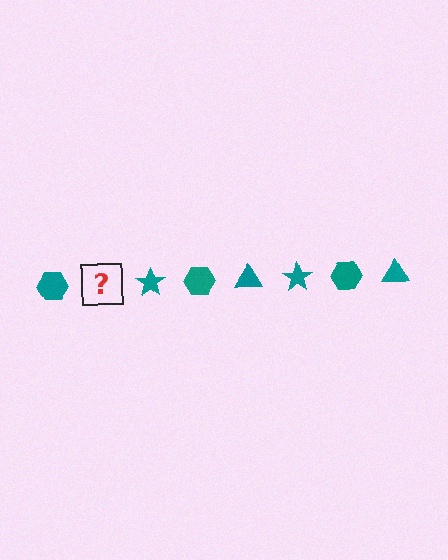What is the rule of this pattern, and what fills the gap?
The rule is that the pattern cycles through hexagon, triangle, star shapes in teal. The gap should be filled with a teal triangle.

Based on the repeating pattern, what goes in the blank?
The blank should be a teal triangle.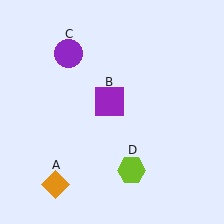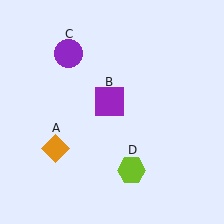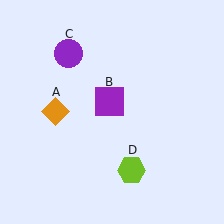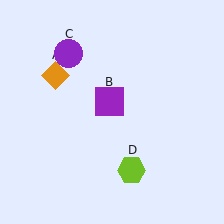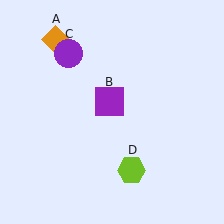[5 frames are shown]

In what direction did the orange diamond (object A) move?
The orange diamond (object A) moved up.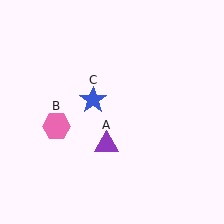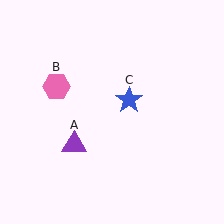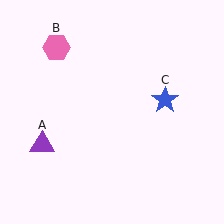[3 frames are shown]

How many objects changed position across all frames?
3 objects changed position: purple triangle (object A), pink hexagon (object B), blue star (object C).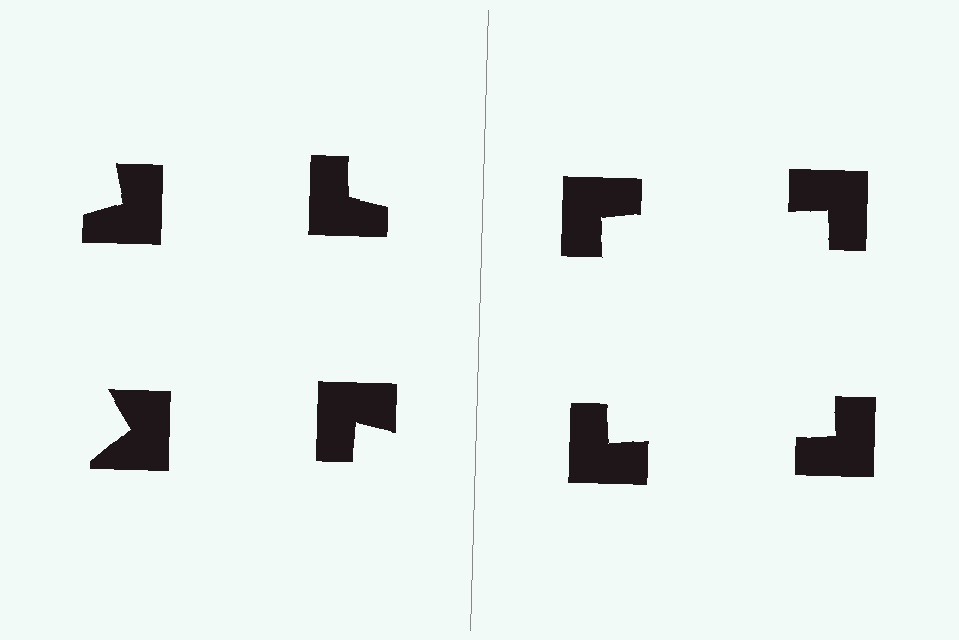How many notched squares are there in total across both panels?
8 — 4 on each side.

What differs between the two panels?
The notched squares are positioned identically on both sides; only the wedge orientations differ. On the right they align to a square; on the left they are misaligned.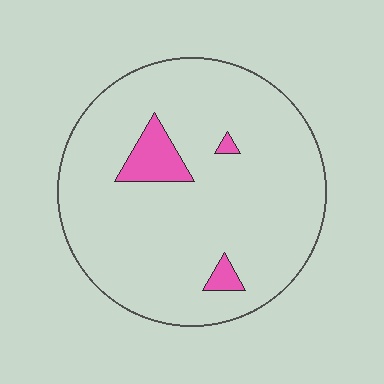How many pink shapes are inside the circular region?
3.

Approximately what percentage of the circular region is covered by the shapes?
Approximately 5%.